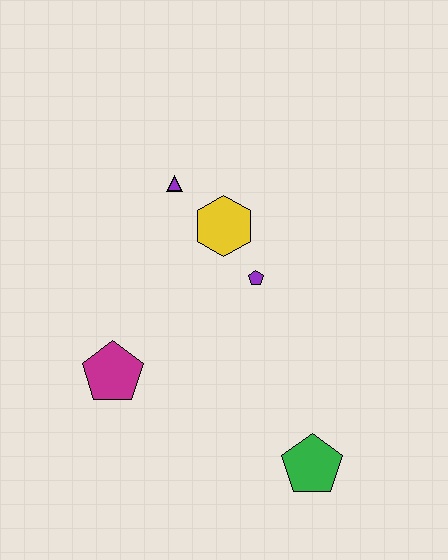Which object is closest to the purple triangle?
The yellow hexagon is closest to the purple triangle.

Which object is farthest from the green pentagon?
The purple triangle is farthest from the green pentagon.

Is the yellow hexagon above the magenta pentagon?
Yes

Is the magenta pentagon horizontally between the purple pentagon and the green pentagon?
No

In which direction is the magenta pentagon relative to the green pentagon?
The magenta pentagon is to the left of the green pentagon.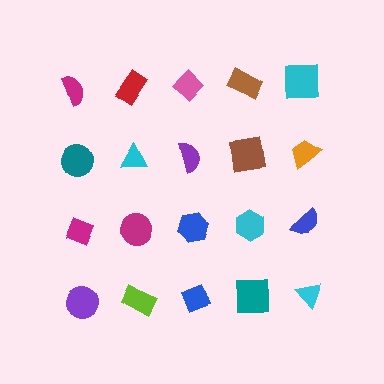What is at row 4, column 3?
A blue diamond.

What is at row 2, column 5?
An orange trapezoid.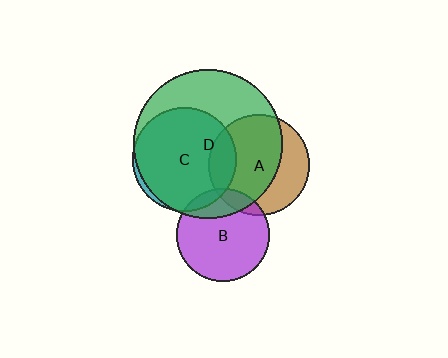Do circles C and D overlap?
Yes.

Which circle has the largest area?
Circle D (green).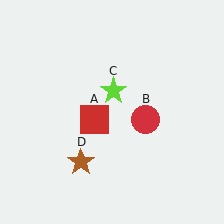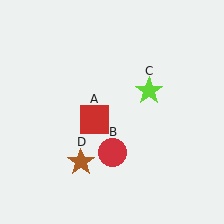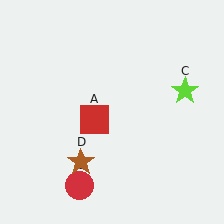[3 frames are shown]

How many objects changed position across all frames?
2 objects changed position: red circle (object B), lime star (object C).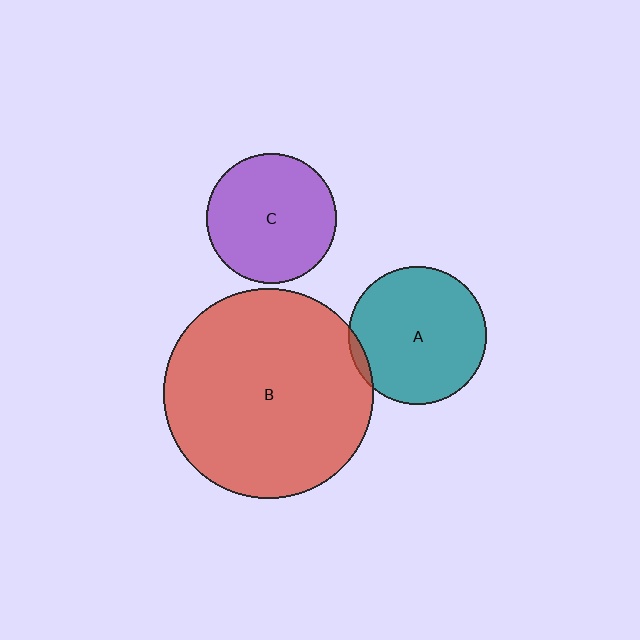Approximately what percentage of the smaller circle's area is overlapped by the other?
Approximately 5%.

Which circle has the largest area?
Circle B (red).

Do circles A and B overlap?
Yes.